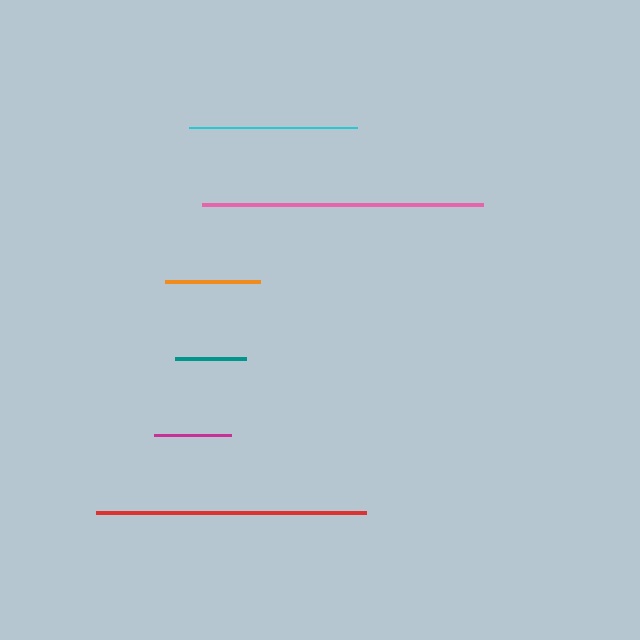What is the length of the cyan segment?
The cyan segment is approximately 168 pixels long.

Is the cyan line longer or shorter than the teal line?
The cyan line is longer than the teal line.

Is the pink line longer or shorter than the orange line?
The pink line is longer than the orange line.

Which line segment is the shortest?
The teal line is the shortest at approximately 71 pixels.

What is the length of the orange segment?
The orange segment is approximately 95 pixels long.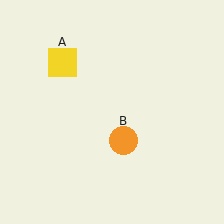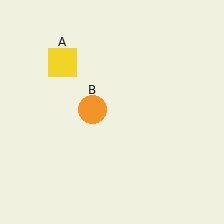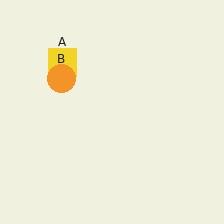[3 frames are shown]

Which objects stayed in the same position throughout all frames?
Yellow square (object A) remained stationary.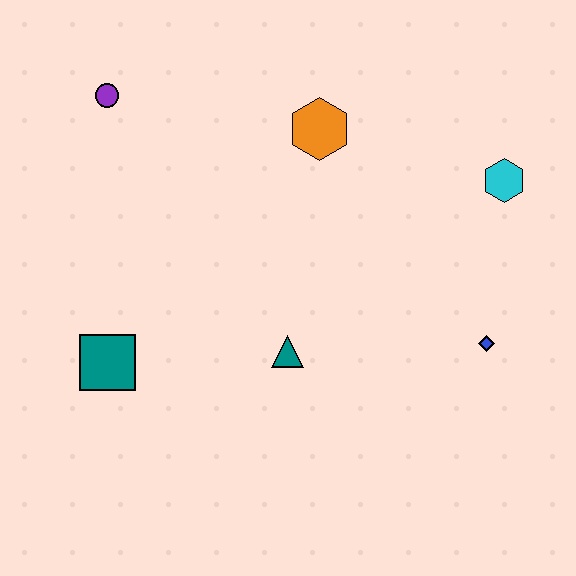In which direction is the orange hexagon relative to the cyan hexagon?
The orange hexagon is to the left of the cyan hexagon.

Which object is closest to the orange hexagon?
The cyan hexagon is closest to the orange hexagon.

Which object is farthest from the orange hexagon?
The teal square is farthest from the orange hexagon.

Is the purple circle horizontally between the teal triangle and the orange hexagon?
No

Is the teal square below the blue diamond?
Yes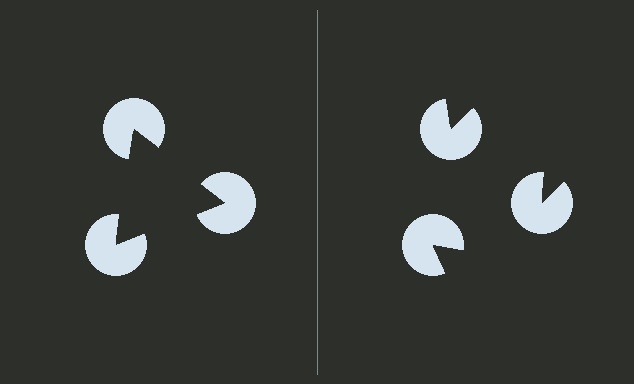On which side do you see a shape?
An illusory triangle appears on the left side. On the right side the wedge cuts are rotated, so no coherent shape forms.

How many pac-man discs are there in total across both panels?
6 — 3 on each side.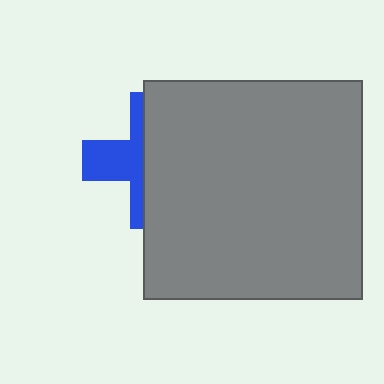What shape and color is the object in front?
The object in front is a gray square.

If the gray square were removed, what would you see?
You would see the complete blue cross.